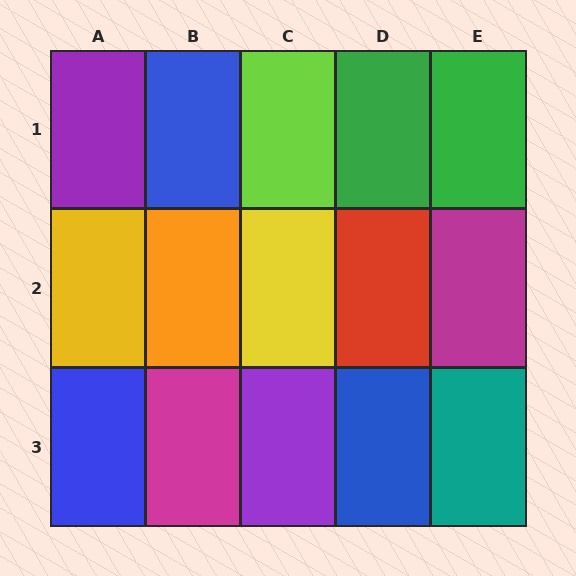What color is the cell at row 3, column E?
Teal.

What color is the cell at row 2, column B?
Orange.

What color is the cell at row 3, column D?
Blue.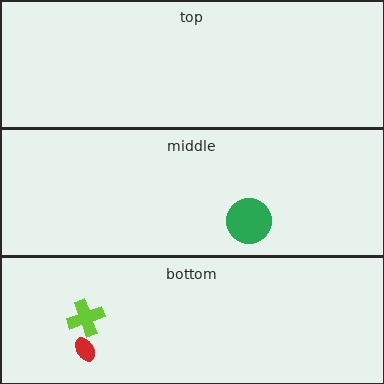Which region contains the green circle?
The middle region.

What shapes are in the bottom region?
The red ellipse, the lime cross.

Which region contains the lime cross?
The bottom region.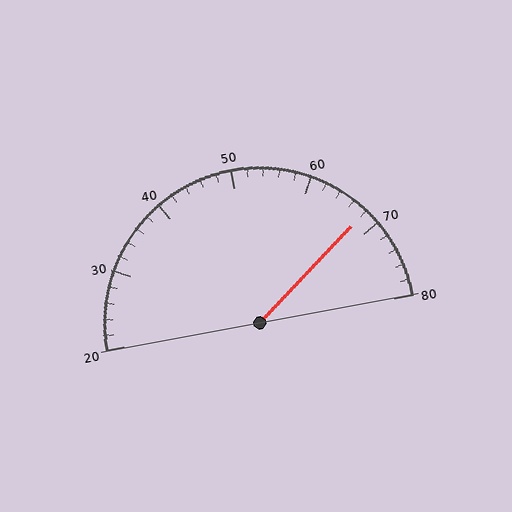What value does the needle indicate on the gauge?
The needle indicates approximately 68.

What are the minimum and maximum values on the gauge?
The gauge ranges from 20 to 80.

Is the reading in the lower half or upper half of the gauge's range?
The reading is in the upper half of the range (20 to 80).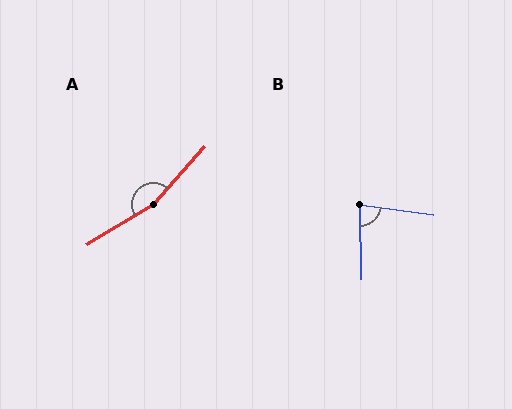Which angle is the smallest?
B, at approximately 81 degrees.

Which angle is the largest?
A, at approximately 162 degrees.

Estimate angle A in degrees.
Approximately 162 degrees.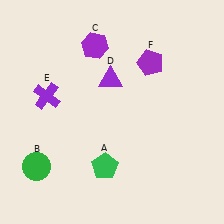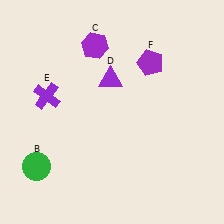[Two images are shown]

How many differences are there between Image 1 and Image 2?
There is 1 difference between the two images.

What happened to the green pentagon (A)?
The green pentagon (A) was removed in Image 2. It was in the bottom-left area of Image 1.